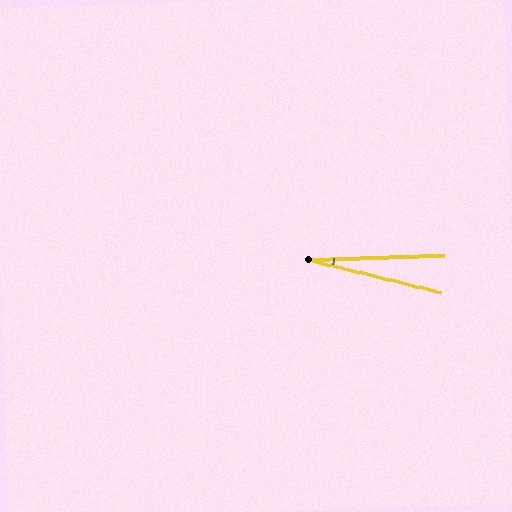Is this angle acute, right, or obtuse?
It is acute.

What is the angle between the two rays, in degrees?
Approximately 16 degrees.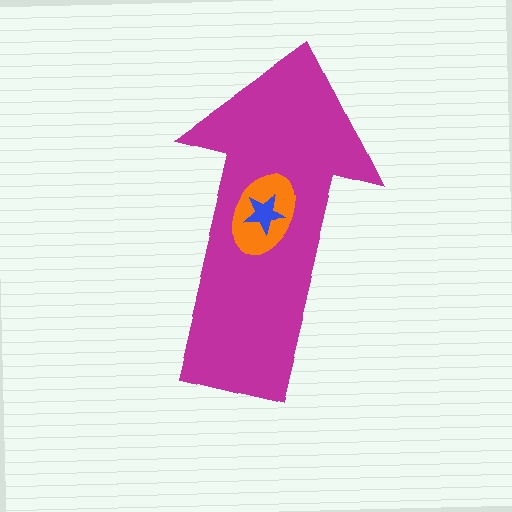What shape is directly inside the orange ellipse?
The blue star.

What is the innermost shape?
The blue star.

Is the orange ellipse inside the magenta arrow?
Yes.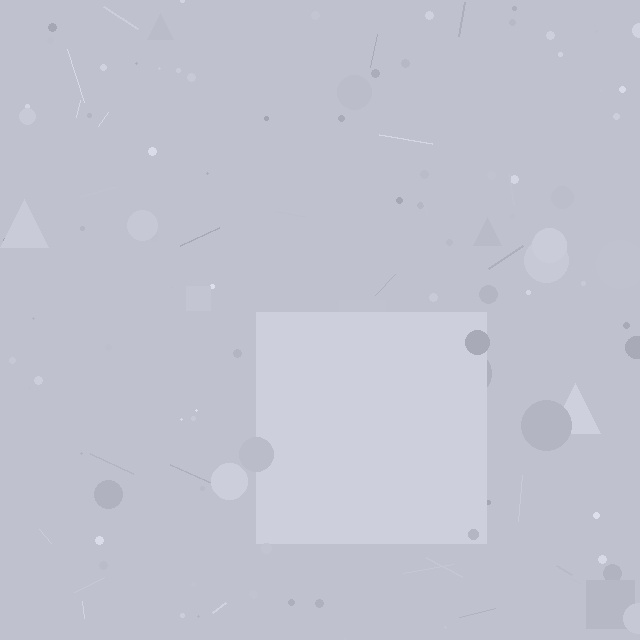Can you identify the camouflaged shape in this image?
The camouflaged shape is a square.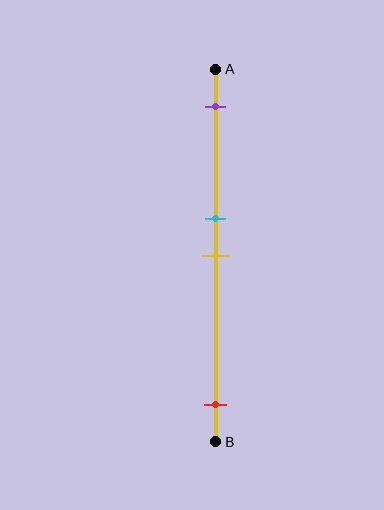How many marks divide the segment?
There are 4 marks dividing the segment.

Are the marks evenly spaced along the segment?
No, the marks are not evenly spaced.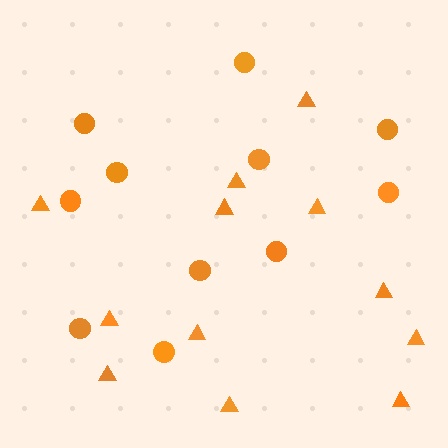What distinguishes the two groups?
There are 2 groups: one group of triangles (12) and one group of circles (11).